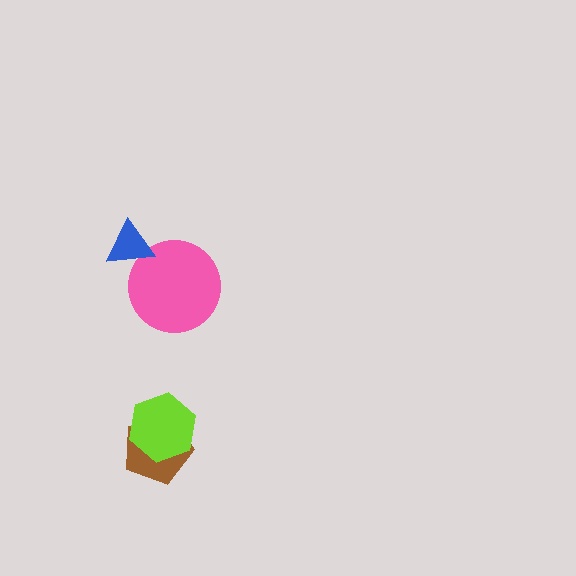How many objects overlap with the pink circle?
1 object overlaps with the pink circle.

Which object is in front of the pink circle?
The blue triangle is in front of the pink circle.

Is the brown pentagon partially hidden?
Yes, it is partially covered by another shape.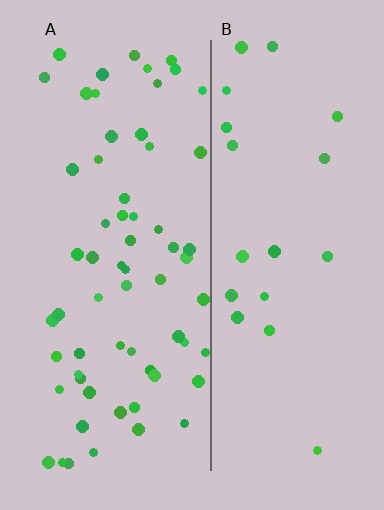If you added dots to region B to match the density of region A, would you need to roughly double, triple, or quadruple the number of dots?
Approximately triple.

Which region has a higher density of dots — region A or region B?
A (the left).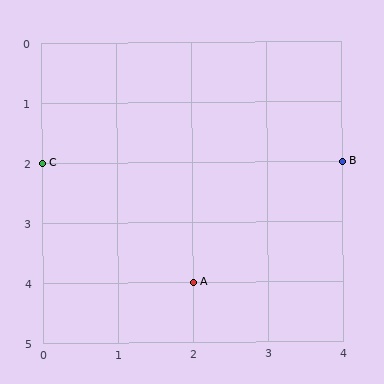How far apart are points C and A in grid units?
Points C and A are 2 columns and 2 rows apart (about 2.8 grid units diagonally).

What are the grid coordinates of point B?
Point B is at grid coordinates (4, 2).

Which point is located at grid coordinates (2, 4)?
Point A is at (2, 4).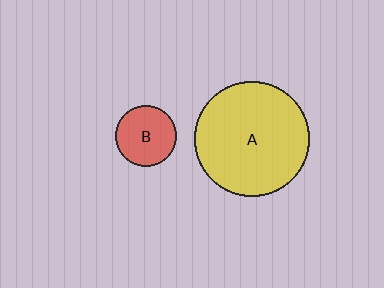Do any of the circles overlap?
No, none of the circles overlap.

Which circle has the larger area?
Circle A (yellow).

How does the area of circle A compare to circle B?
Approximately 3.5 times.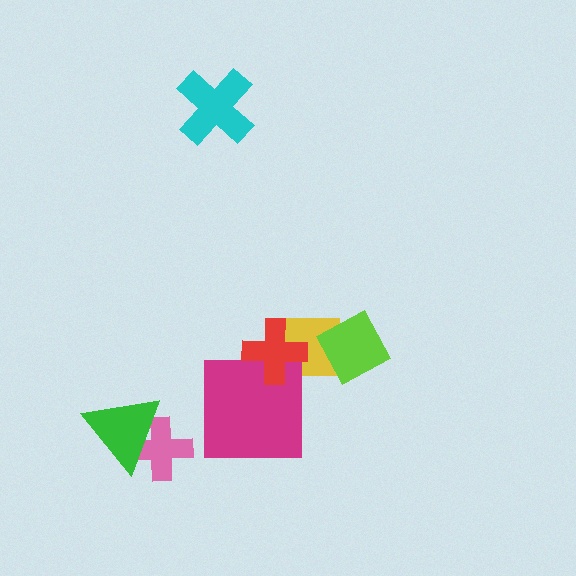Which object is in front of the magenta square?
The red cross is in front of the magenta square.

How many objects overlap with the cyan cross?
0 objects overlap with the cyan cross.